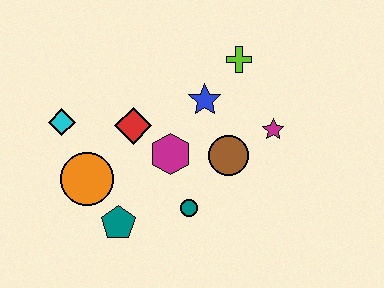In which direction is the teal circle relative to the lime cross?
The teal circle is below the lime cross.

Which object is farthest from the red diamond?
The magenta star is farthest from the red diamond.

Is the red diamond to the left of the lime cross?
Yes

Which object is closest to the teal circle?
The magenta hexagon is closest to the teal circle.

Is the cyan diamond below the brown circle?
No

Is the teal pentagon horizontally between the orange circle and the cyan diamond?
No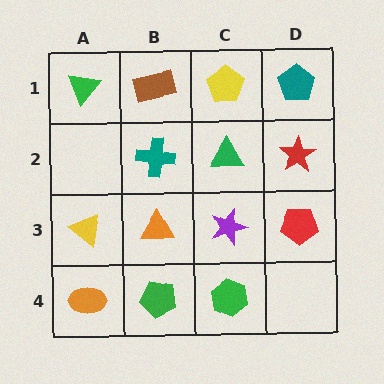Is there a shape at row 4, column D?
No, that cell is empty.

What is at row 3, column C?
A purple star.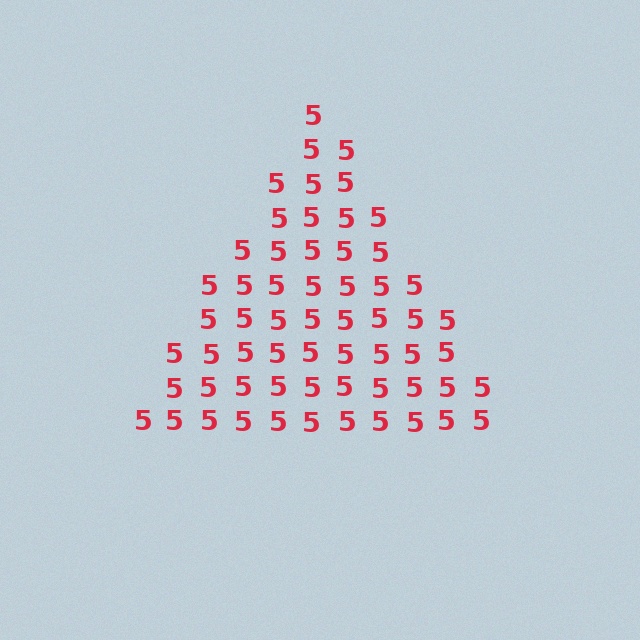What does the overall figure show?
The overall figure shows a triangle.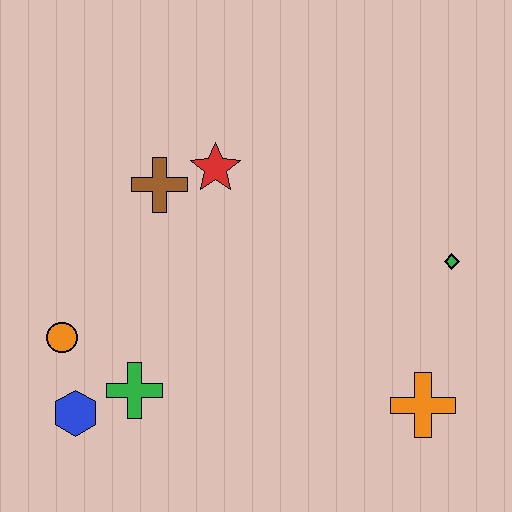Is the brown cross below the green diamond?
No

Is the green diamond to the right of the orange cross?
Yes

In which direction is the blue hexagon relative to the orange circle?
The blue hexagon is below the orange circle.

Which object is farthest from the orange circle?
The green diamond is farthest from the orange circle.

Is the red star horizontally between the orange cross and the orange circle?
Yes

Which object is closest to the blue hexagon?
The green cross is closest to the blue hexagon.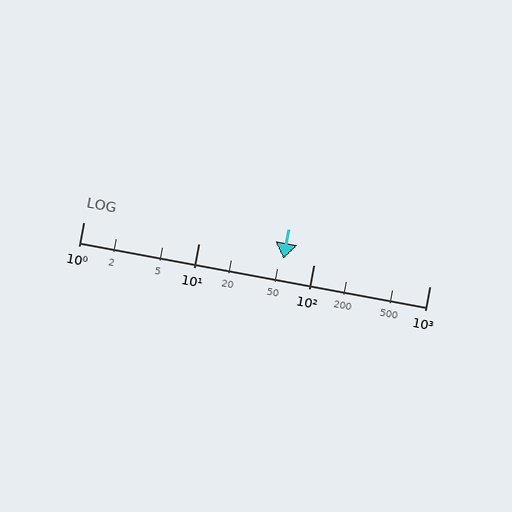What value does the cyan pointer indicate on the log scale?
The pointer indicates approximately 54.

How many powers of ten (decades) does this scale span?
The scale spans 3 decades, from 1 to 1000.